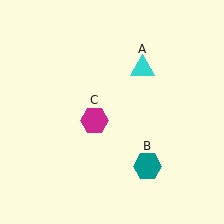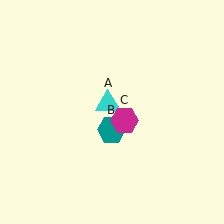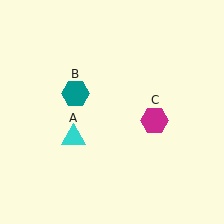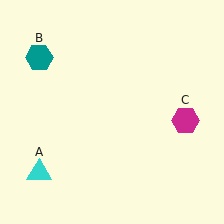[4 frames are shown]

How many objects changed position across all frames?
3 objects changed position: cyan triangle (object A), teal hexagon (object B), magenta hexagon (object C).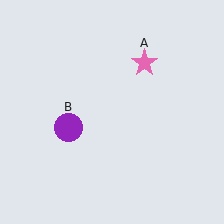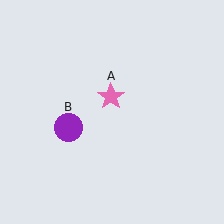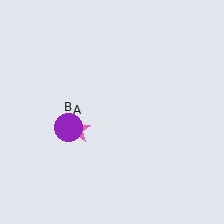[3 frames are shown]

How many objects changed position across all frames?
1 object changed position: pink star (object A).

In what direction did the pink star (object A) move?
The pink star (object A) moved down and to the left.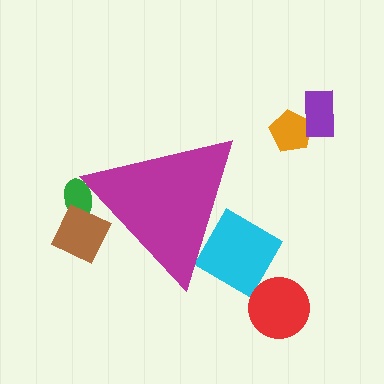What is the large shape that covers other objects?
A magenta triangle.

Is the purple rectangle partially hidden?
No, the purple rectangle is fully visible.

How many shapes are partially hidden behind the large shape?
3 shapes are partially hidden.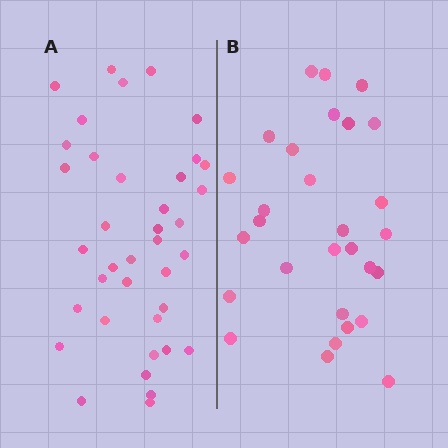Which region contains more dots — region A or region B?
Region A (the left region) has more dots.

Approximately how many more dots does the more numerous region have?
Region A has roughly 8 or so more dots than region B.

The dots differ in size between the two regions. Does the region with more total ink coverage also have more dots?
No. Region B has more total ink coverage because its dots are larger, but region A actually contains more individual dots. Total area can be misleading — the number of items is what matters here.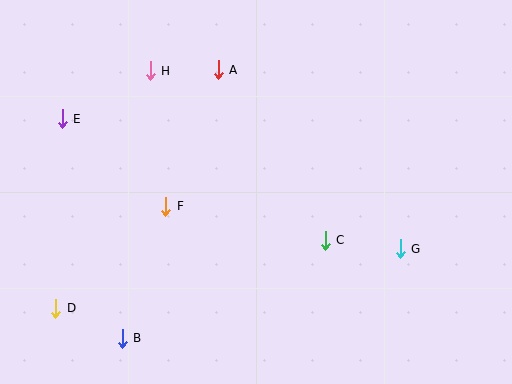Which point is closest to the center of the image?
Point C at (325, 240) is closest to the center.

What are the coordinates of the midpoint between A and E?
The midpoint between A and E is at (140, 94).